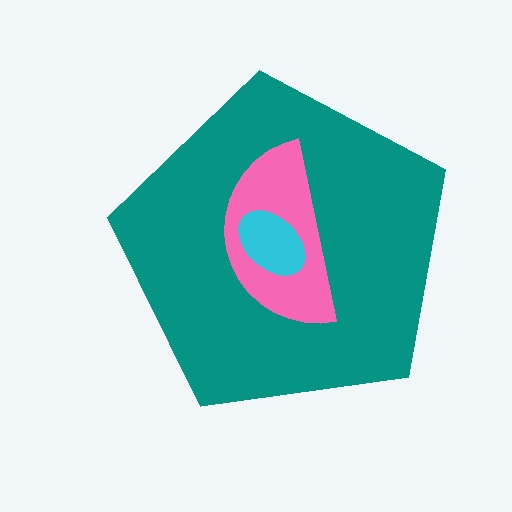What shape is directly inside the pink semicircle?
The cyan ellipse.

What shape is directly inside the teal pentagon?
The pink semicircle.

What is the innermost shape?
The cyan ellipse.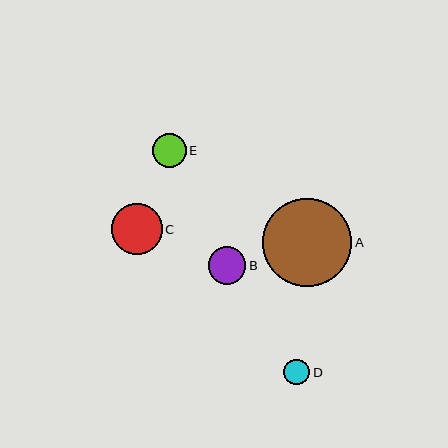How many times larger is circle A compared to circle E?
Circle A is approximately 2.6 times the size of circle E.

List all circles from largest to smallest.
From largest to smallest: A, C, B, E, D.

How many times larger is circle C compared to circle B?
Circle C is approximately 1.3 times the size of circle B.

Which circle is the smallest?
Circle D is the smallest with a size of approximately 26 pixels.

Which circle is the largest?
Circle A is the largest with a size of approximately 89 pixels.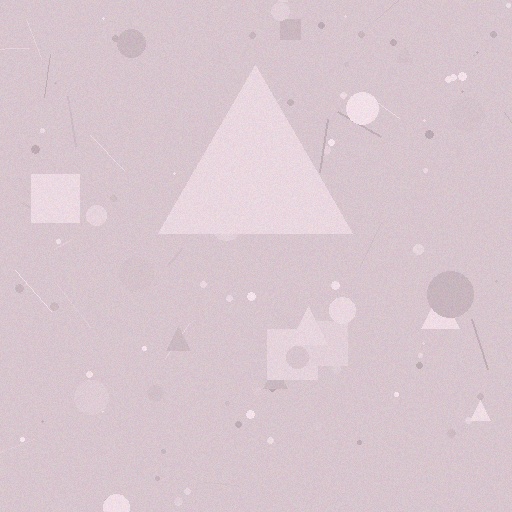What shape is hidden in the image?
A triangle is hidden in the image.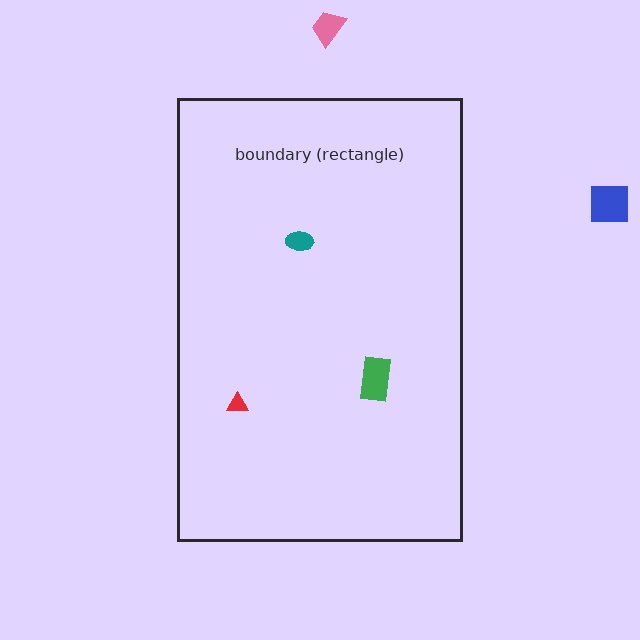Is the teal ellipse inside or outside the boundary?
Inside.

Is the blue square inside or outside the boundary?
Outside.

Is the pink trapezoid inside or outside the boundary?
Outside.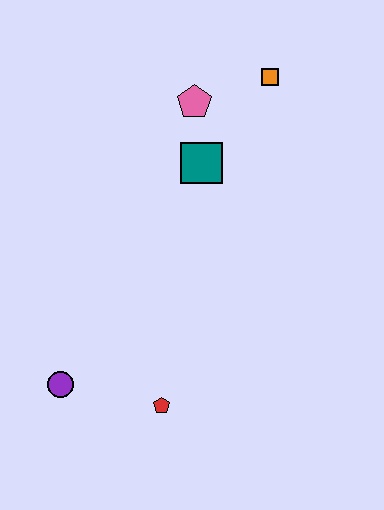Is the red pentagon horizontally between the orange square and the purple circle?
Yes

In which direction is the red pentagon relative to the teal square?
The red pentagon is below the teal square.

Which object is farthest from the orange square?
The purple circle is farthest from the orange square.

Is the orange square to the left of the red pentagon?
No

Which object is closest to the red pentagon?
The purple circle is closest to the red pentagon.